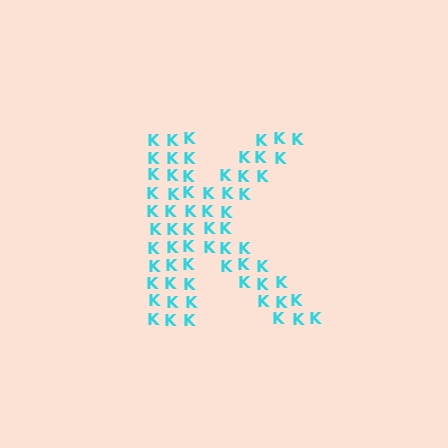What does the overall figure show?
The overall figure shows the letter K.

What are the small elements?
The small elements are letter K's.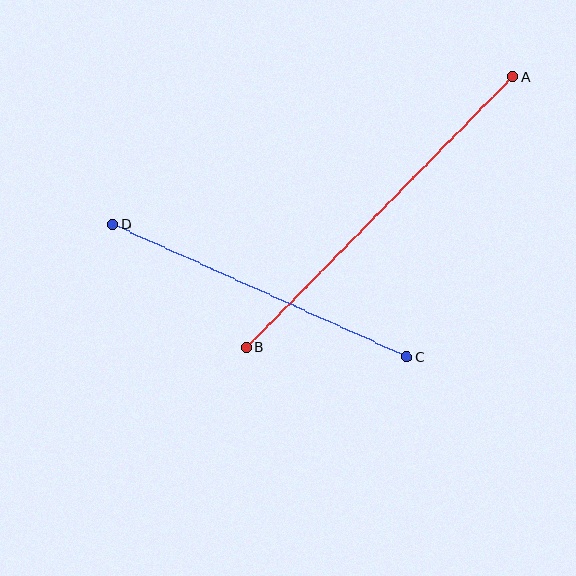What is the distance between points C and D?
The distance is approximately 323 pixels.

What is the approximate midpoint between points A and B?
The midpoint is at approximately (380, 212) pixels.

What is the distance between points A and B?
The distance is approximately 379 pixels.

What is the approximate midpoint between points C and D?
The midpoint is at approximately (260, 290) pixels.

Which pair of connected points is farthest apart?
Points A and B are farthest apart.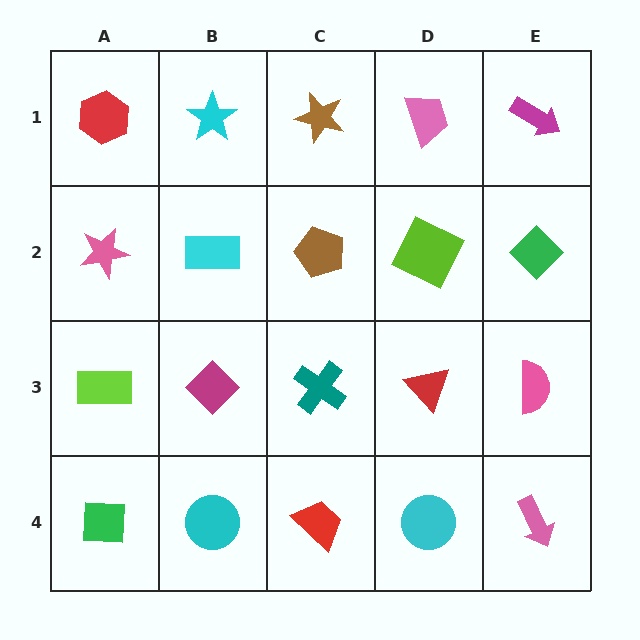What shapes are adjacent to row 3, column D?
A lime square (row 2, column D), a cyan circle (row 4, column D), a teal cross (row 3, column C), a pink semicircle (row 3, column E).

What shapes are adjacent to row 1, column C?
A brown pentagon (row 2, column C), a cyan star (row 1, column B), a pink trapezoid (row 1, column D).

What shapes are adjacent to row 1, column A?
A pink star (row 2, column A), a cyan star (row 1, column B).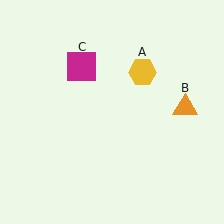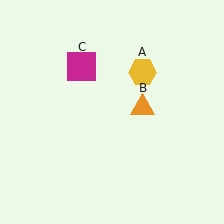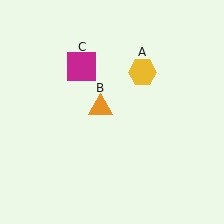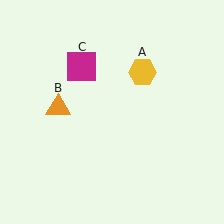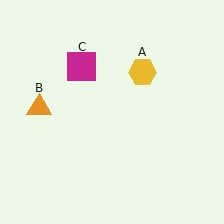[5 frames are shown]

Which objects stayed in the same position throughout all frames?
Yellow hexagon (object A) and magenta square (object C) remained stationary.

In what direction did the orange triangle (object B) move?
The orange triangle (object B) moved left.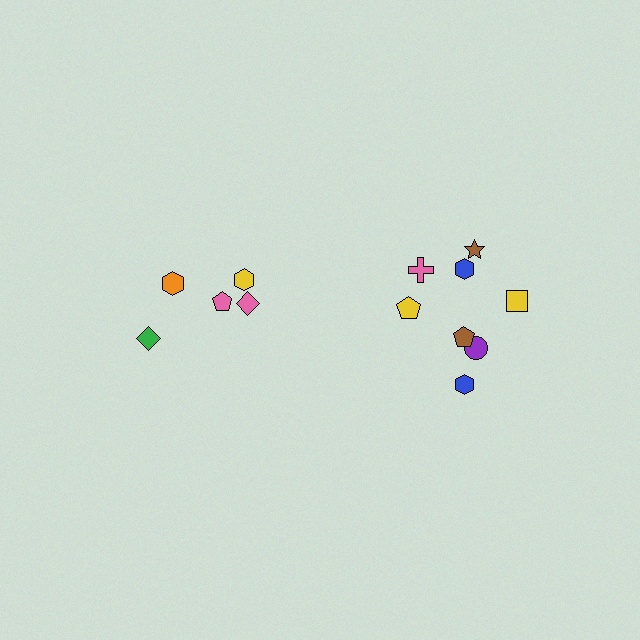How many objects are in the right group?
There are 8 objects.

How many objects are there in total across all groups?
There are 13 objects.